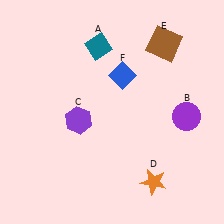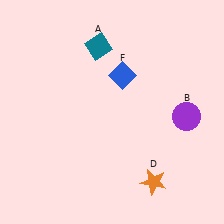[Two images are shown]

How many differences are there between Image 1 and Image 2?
There are 2 differences between the two images.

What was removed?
The brown square (E), the purple hexagon (C) were removed in Image 2.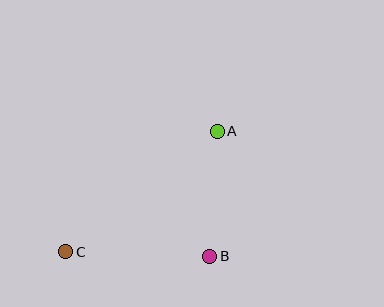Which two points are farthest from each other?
Points A and C are farthest from each other.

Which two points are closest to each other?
Points A and B are closest to each other.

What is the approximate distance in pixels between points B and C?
The distance between B and C is approximately 144 pixels.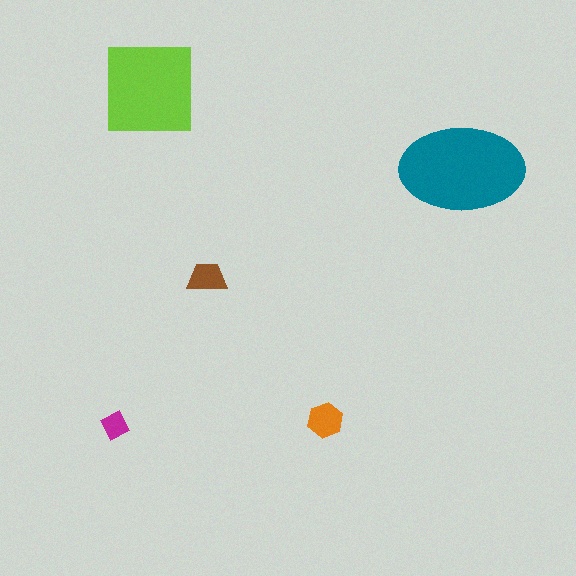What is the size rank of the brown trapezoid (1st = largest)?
4th.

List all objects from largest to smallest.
The teal ellipse, the lime square, the orange hexagon, the brown trapezoid, the magenta diamond.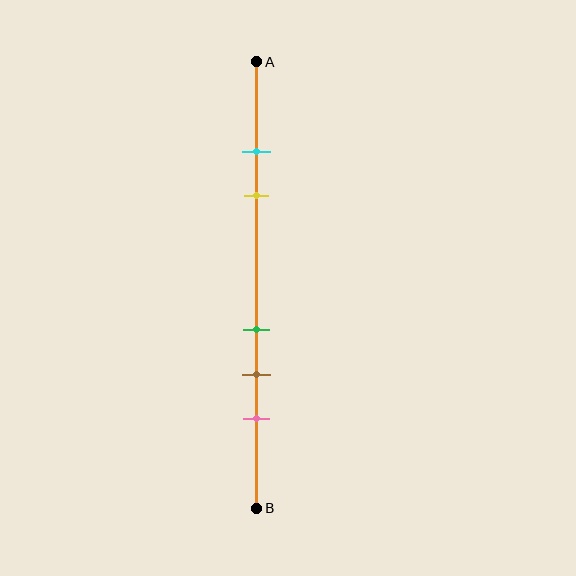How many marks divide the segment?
There are 5 marks dividing the segment.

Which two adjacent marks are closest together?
The cyan and yellow marks are the closest adjacent pair.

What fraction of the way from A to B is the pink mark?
The pink mark is approximately 80% (0.8) of the way from A to B.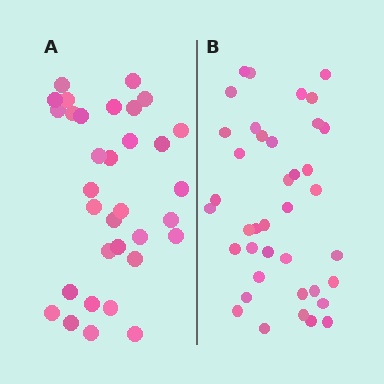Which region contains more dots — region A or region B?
Region B (the right region) has more dots.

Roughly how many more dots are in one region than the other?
Region B has about 6 more dots than region A.